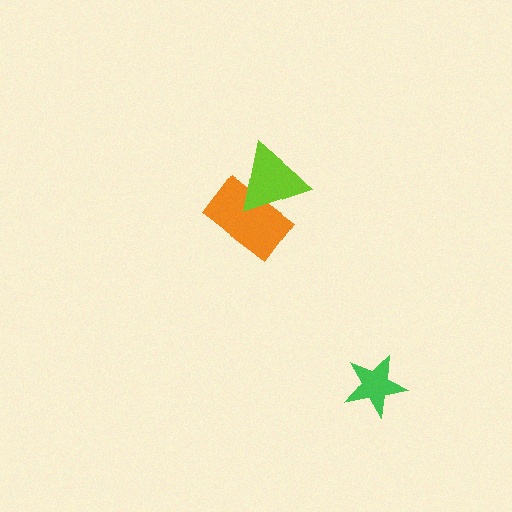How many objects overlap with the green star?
0 objects overlap with the green star.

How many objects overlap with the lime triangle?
1 object overlaps with the lime triangle.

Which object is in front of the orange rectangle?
The lime triangle is in front of the orange rectangle.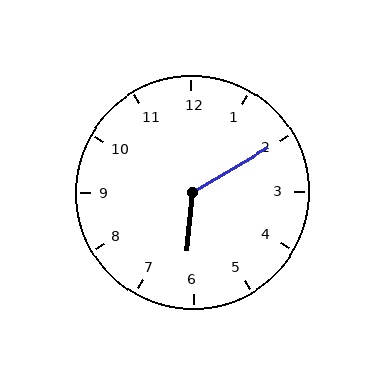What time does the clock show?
6:10.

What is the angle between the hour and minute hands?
Approximately 125 degrees.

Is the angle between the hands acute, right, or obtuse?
It is obtuse.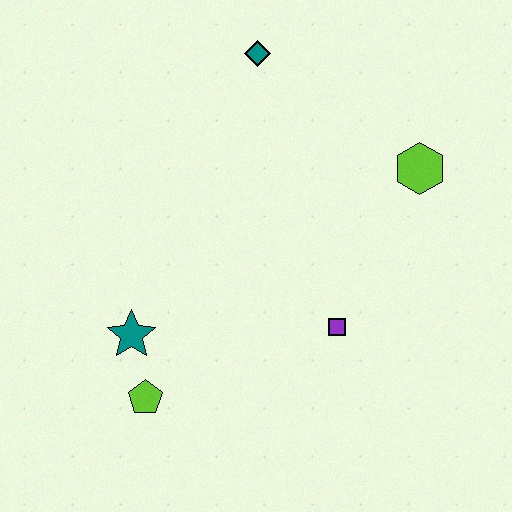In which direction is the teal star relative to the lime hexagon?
The teal star is to the left of the lime hexagon.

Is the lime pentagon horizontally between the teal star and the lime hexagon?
Yes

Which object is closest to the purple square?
The lime hexagon is closest to the purple square.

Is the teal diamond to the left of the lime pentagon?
No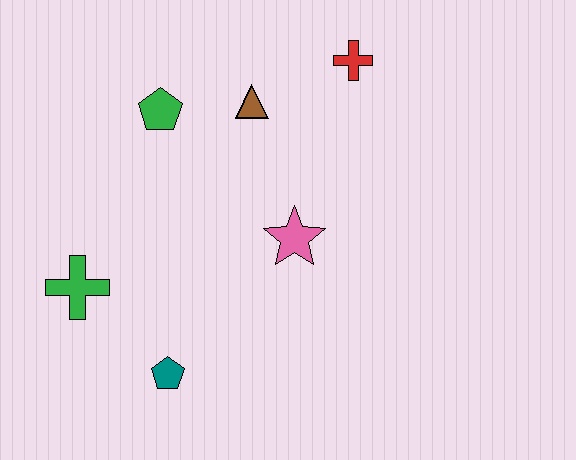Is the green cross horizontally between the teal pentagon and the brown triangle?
No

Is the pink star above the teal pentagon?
Yes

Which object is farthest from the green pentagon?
The teal pentagon is farthest from the green pentagon.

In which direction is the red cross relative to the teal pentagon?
The red cross is above the teal pentagon.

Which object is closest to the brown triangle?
The green pentagon is closest to the brown triangle.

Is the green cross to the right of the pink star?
No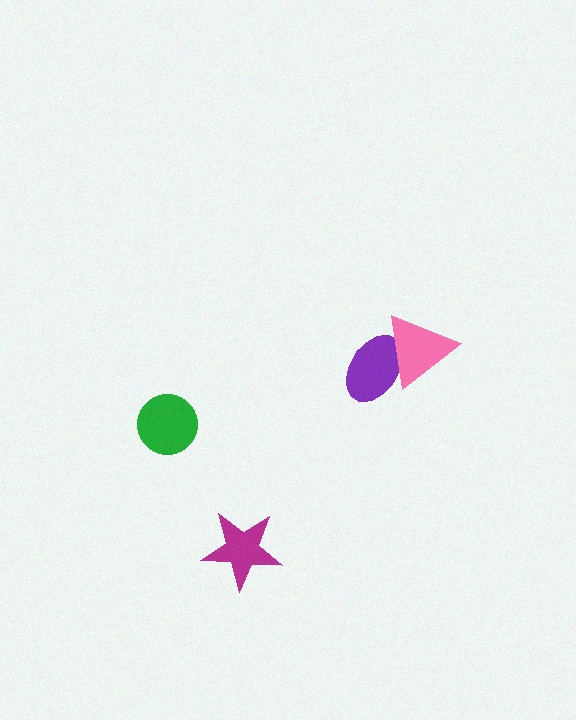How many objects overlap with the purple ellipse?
1 object overlaps with the purple ellipse.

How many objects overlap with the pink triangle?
1 object overlaps with the pink triangle.